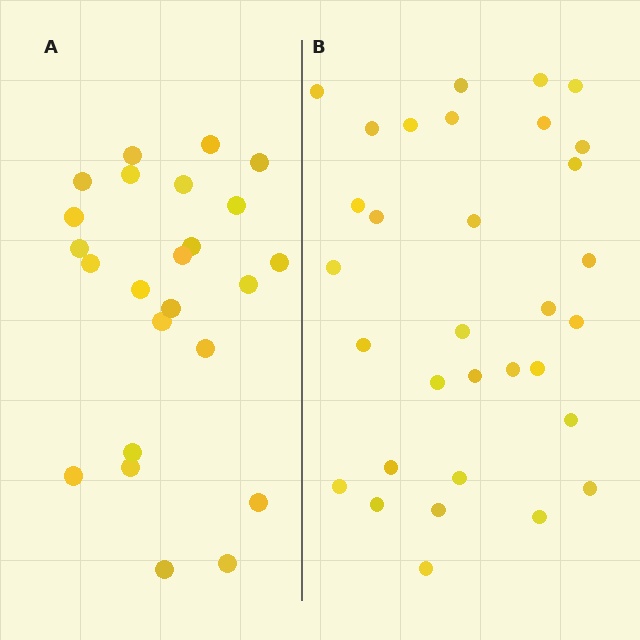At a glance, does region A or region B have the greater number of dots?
Region B (the right region) has more dots.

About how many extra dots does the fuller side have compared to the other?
Region B has roughly 8 or so more dots than region A.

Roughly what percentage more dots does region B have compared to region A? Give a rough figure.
About 35% more.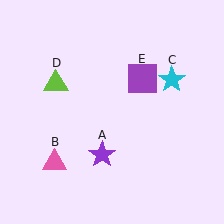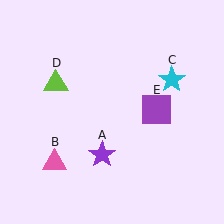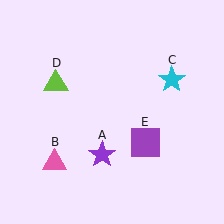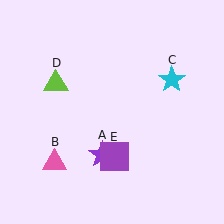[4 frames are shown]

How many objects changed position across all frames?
1 object changed position: purple square (object E).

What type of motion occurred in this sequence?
The purple square (object E) rotated clockwise around the center of the scene.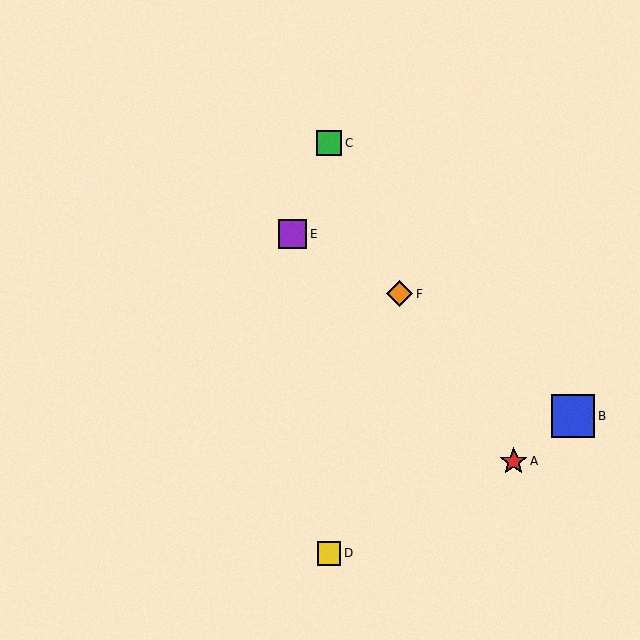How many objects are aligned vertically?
2 objects (C, D) are aligned vertically.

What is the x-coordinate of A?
Object A is at x≈514.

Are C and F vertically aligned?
No, C is at x≈329 and F is at x≈400.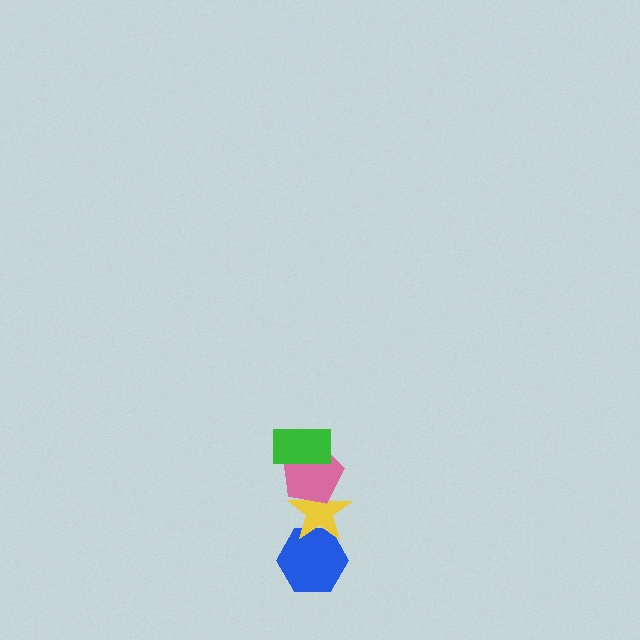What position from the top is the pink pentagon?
The pink pentagon is 2nd from the top.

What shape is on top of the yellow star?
The pink pentagon is on top of the yellow star.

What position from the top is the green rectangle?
The green rectangle is 1st from the top.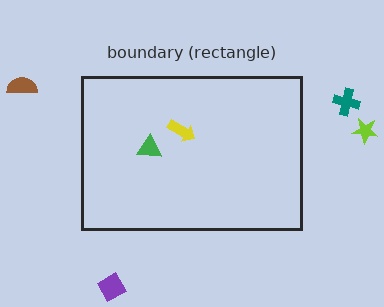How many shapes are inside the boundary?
2 inside, 4 outside.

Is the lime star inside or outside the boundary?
Outside.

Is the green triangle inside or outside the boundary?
Inside.